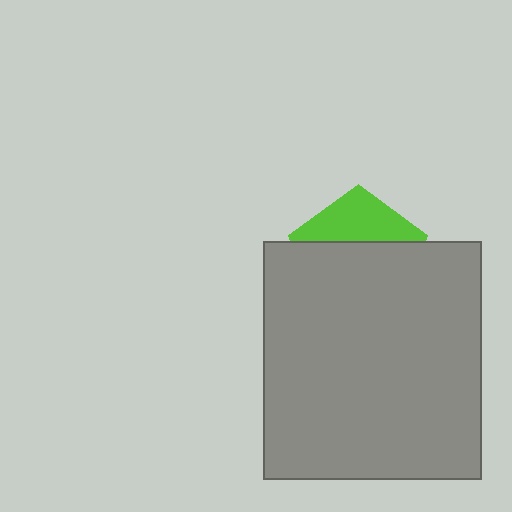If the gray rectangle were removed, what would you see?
You would see the complete lime pentagon.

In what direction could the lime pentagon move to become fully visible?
The lime pentagon could move up. That would shift it out from behind the gray rectangle entirely.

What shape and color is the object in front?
The object in front is a gray rectangle.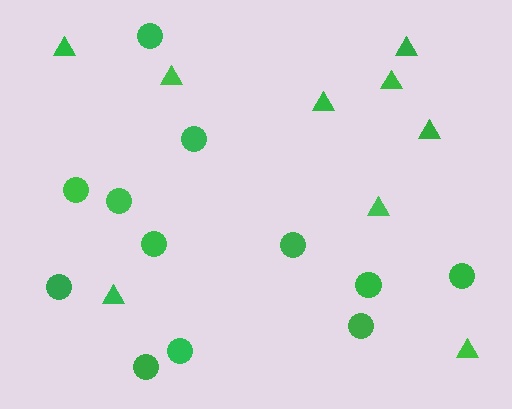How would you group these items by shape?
There are 2 groups: one group of circles (12) and one group of triangles (9).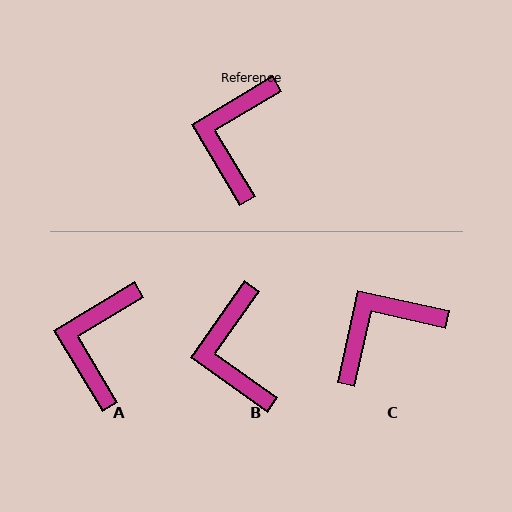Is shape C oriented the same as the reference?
No, it is off by about 44 degrees.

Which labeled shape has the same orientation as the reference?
A.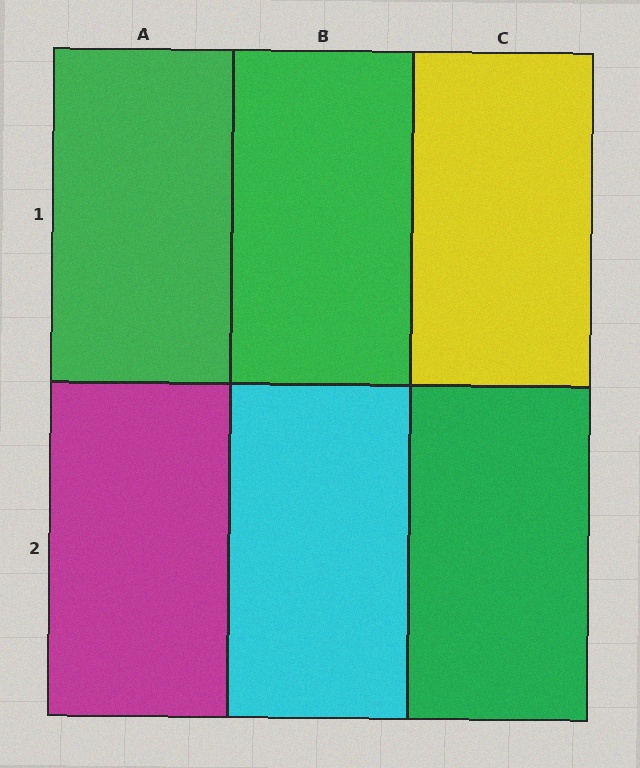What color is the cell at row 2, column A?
Magenta.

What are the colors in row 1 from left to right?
Green, green, yellow.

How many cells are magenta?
1 cell is magenta.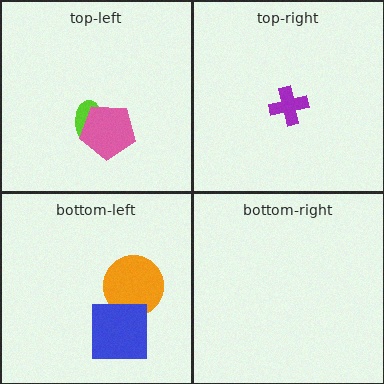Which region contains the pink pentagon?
The top-left region.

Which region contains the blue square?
The bottom-left region.